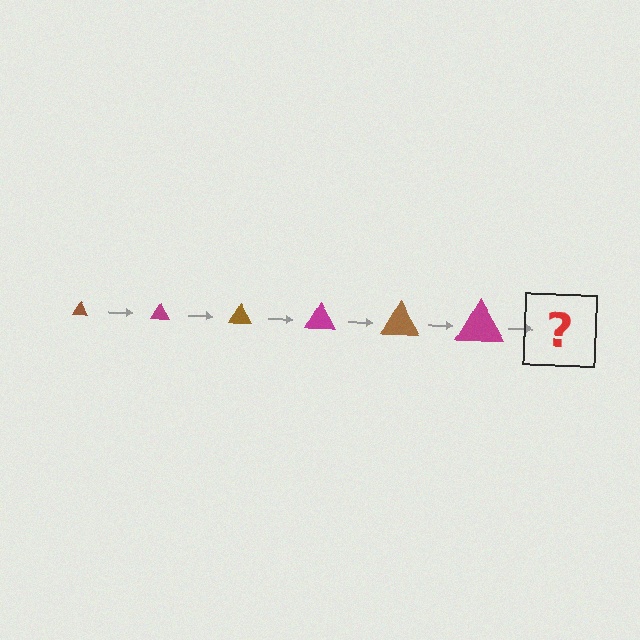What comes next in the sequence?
The next element should be a brown triangle, larger than the previous one.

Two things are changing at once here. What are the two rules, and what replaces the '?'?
The two rules are that the triangle grows larger each step and the color cycles through brown and magenta. The '?' should be a brown triangle, larger than the previous one.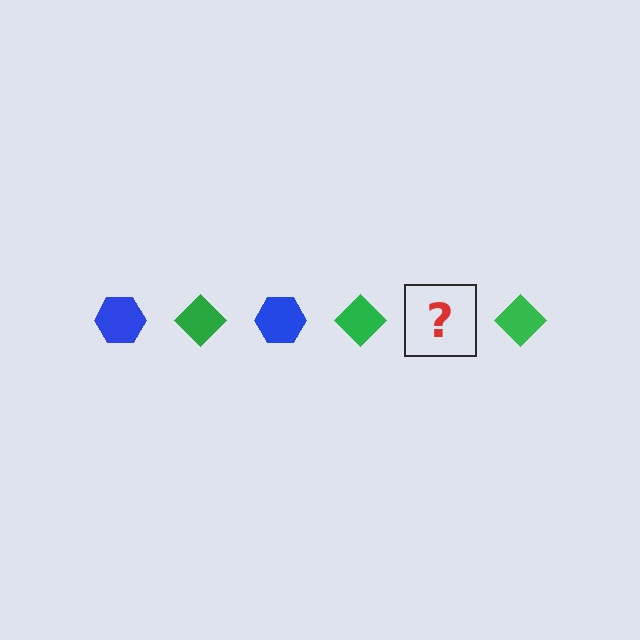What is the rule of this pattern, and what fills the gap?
The rule is that the pattern alternates between blue hexagon and green diamond. The gap should be filled with a blue hexagon.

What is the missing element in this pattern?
The missing element is a blue hexagon.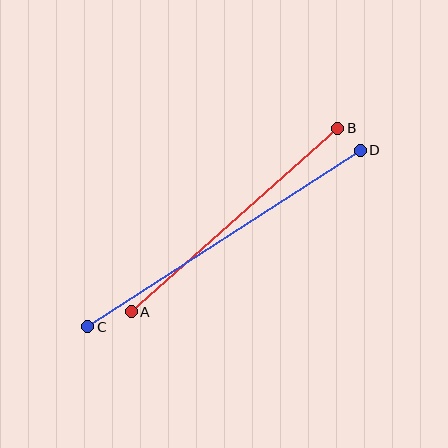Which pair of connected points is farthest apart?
Points C and D are farthest apart.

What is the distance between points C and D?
The distance is approximately 325 pixels.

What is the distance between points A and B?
The distance is approximately 276 pixels.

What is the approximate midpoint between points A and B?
The midpoint is at approximately (234, 220) pixels.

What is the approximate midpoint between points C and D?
The midpoint is at approximately (224, 239) pixels.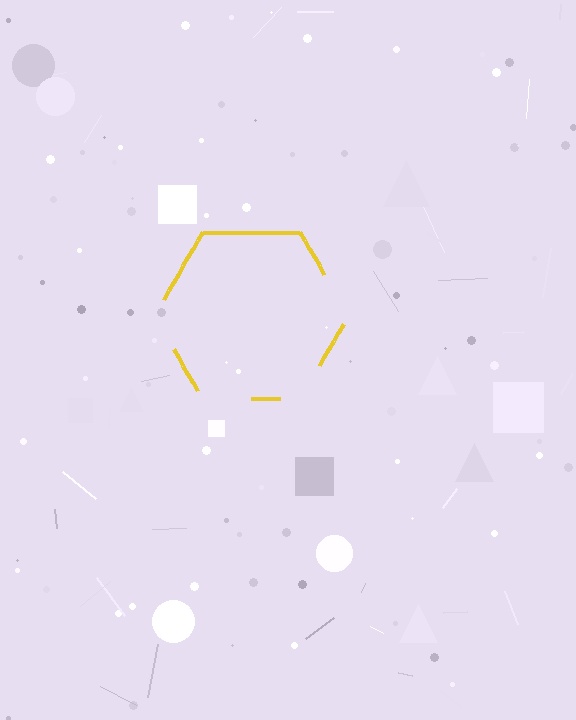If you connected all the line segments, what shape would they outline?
They would outline a hexagon.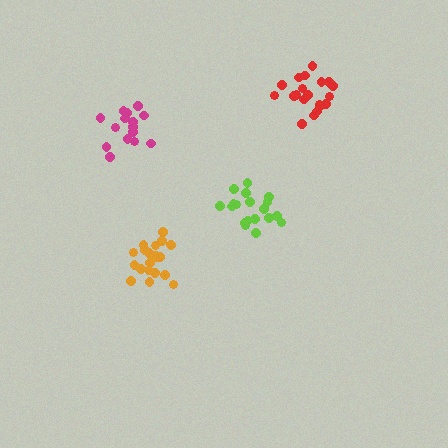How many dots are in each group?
Group 1: 20 dots, Group 2: 15 dots, Group 3: 19 dots, Group 4: 20 dots (74 total).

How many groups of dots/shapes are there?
There are 4 groups.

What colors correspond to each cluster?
The clusters are colored: orange, magenta, lime, red.